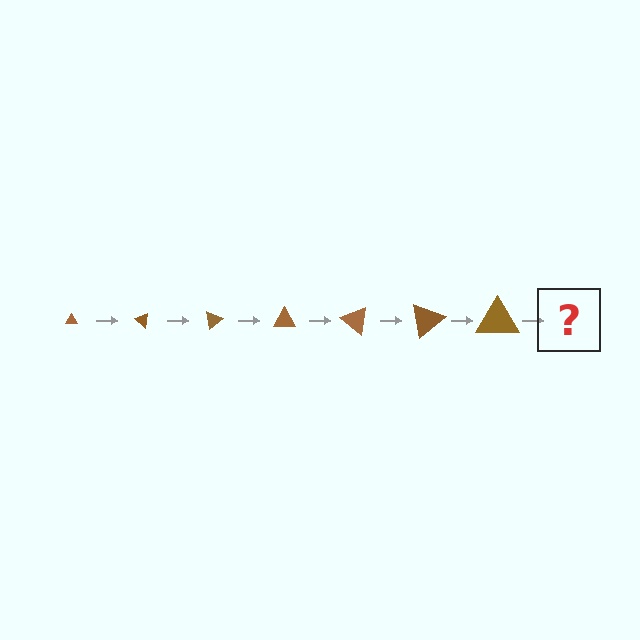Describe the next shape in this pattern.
It should be a triangle, larger than the previous one and rotated 280 degrees from the start.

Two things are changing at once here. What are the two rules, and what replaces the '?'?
The two rules are that the triangle grows larger each step and it rotates 40 degrees each step. The '?' should be a triangle, larger than the previous one and rotated 280 degrees from the start.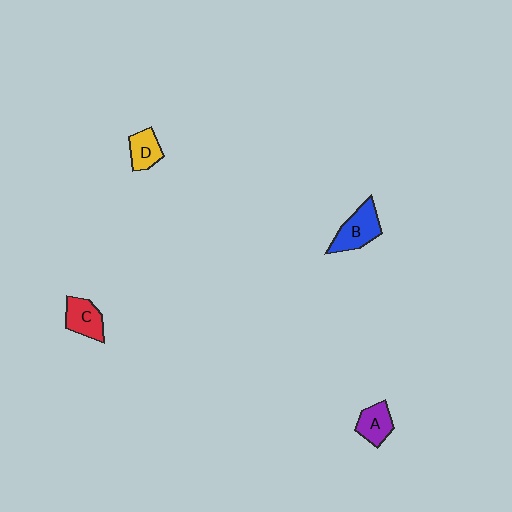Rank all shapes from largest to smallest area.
From largest to smallest: B (blue), C (red), A (purple), D (yellow).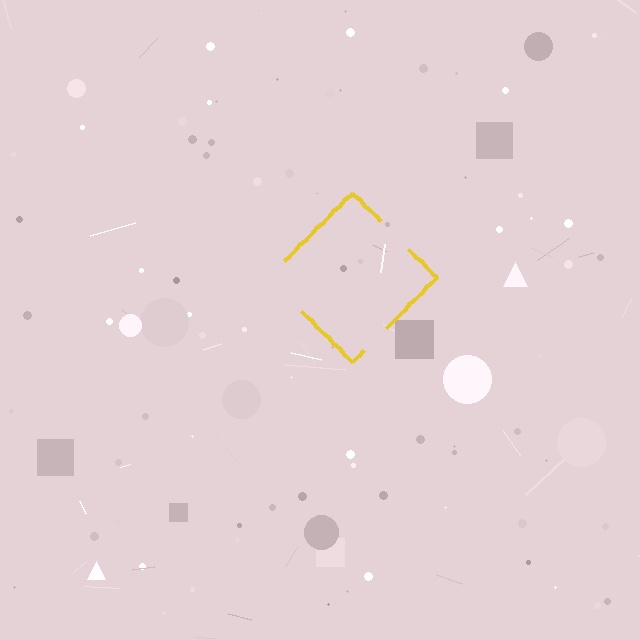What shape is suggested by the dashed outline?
The dashed outline suggests a diamond.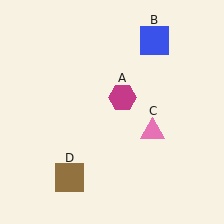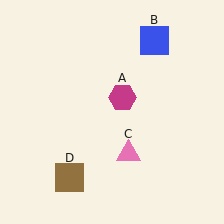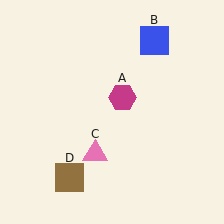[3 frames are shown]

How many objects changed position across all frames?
1 object changed position: pink triangle (object C).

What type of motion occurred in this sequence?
The pink triangle (object C) rotated clockwise around the center of the scene.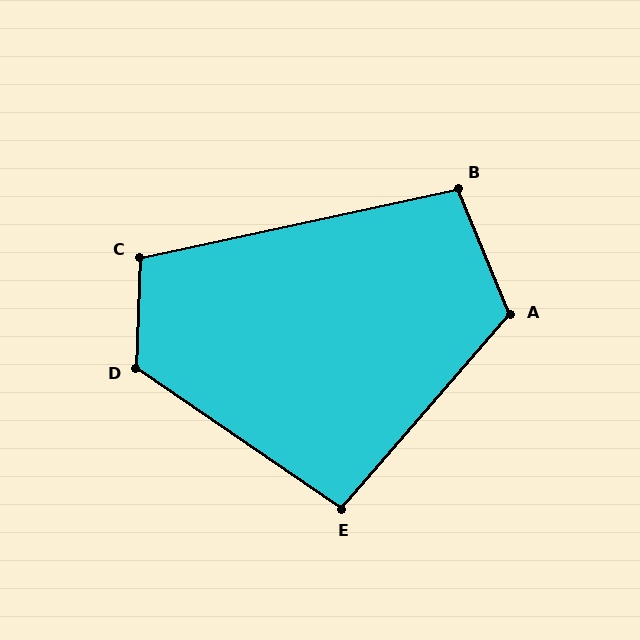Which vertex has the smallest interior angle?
E, at approximately 97 degrees.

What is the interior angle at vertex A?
Approximately 116 degrees (obtuse).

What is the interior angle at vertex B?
Approximately 100 degrees (obtuse).